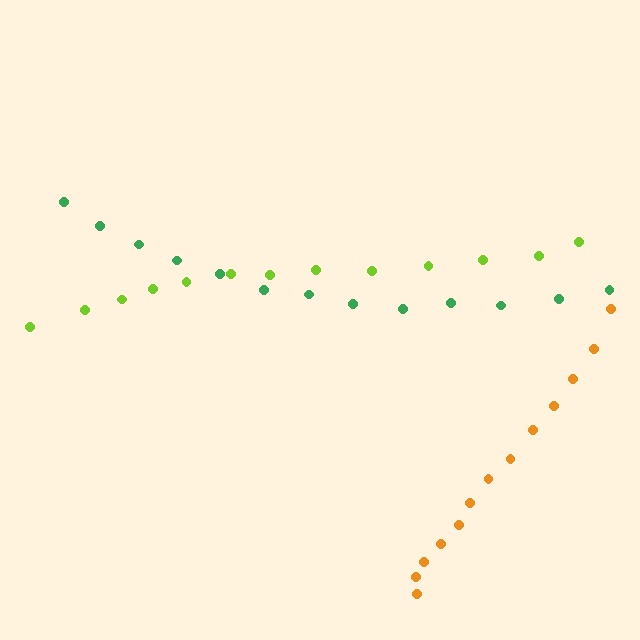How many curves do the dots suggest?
There are 3 distinct paths.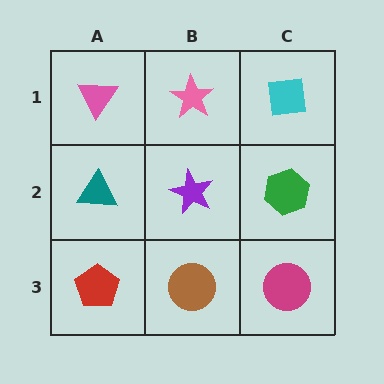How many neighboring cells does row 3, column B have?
3.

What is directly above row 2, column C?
A cyan square.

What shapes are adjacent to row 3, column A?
A teal triangle (row 2, column A), a brown circle (row 3, column B).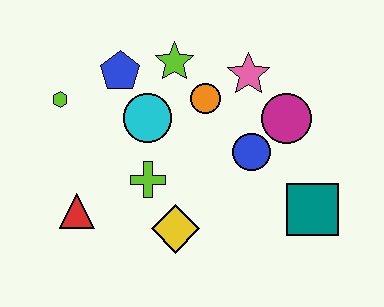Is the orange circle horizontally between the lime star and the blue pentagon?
No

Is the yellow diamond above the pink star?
No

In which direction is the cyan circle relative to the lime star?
The cyan circle is below the lime star.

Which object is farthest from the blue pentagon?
The teal square is farthest from the blue pentagon.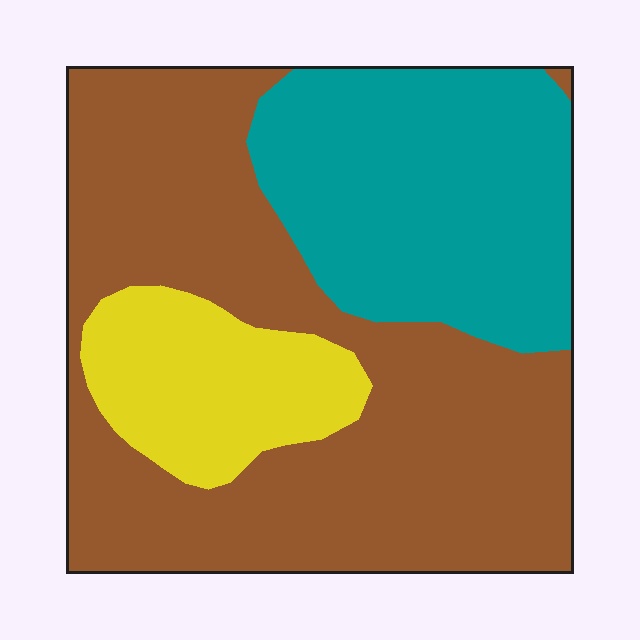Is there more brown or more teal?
Brown.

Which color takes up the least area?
Yellow, at roughly 15%.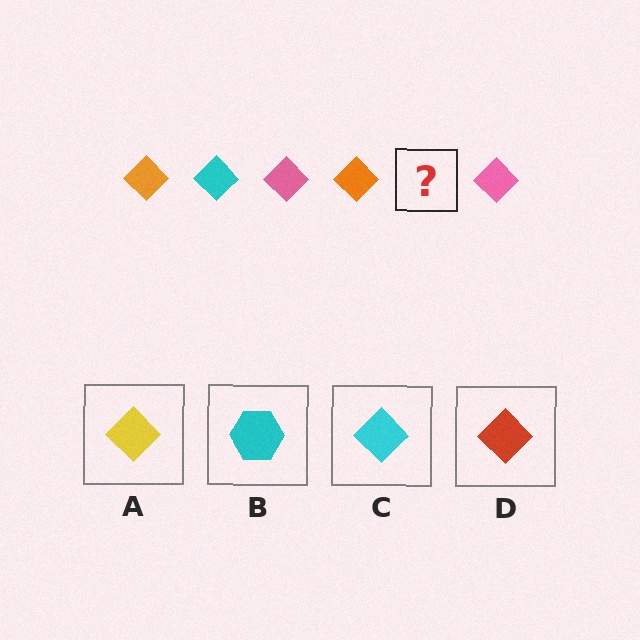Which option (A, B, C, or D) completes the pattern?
C.